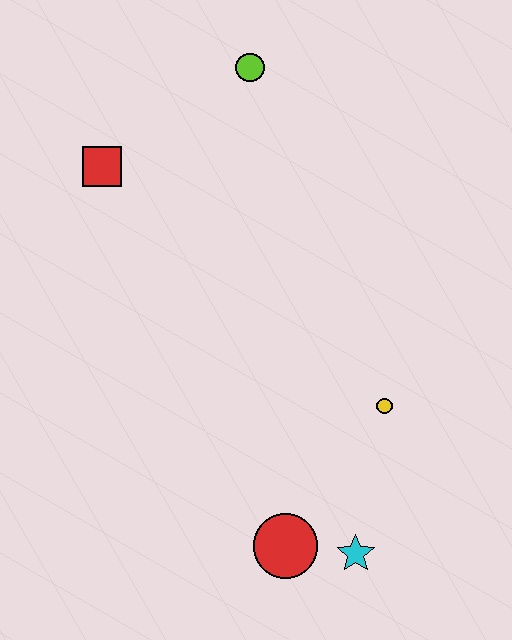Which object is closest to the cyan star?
The red circle is closest to the cyan star.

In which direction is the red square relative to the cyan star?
The red square is above the cyan star.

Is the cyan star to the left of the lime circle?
No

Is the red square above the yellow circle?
Yes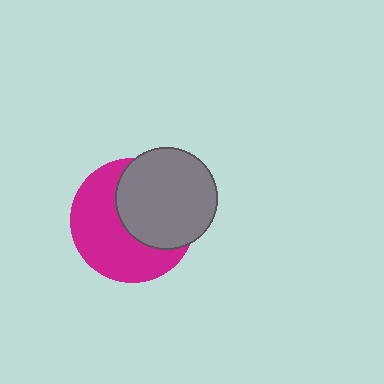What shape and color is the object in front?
The object in front is a gray circle.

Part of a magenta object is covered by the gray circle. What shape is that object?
It is a circle.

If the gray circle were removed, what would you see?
You would see the complete magenta circle.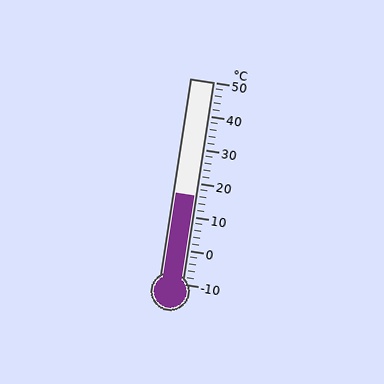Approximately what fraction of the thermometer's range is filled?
The thermometer is filled to approximately 45% of its range.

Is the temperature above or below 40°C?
The temperature is below 40°C.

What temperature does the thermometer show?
The thermometer shows approximately 16°C.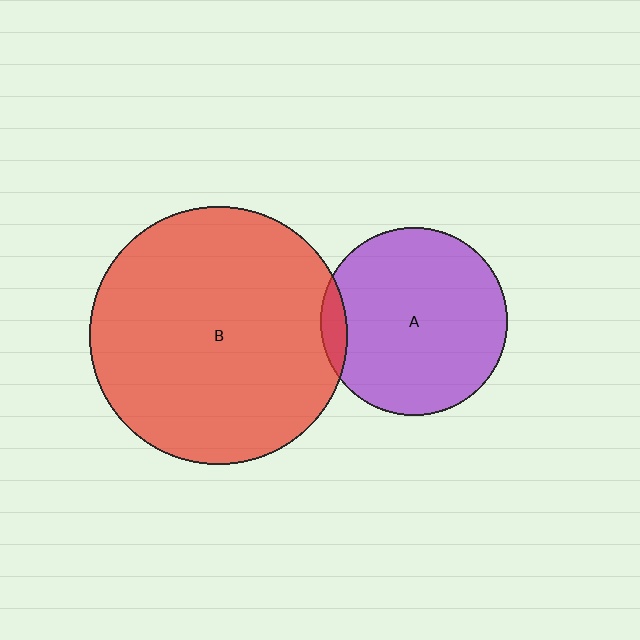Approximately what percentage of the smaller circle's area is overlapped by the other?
Approximately 5%.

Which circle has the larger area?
Circle B (red).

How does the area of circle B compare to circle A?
Approximately 1.9 times.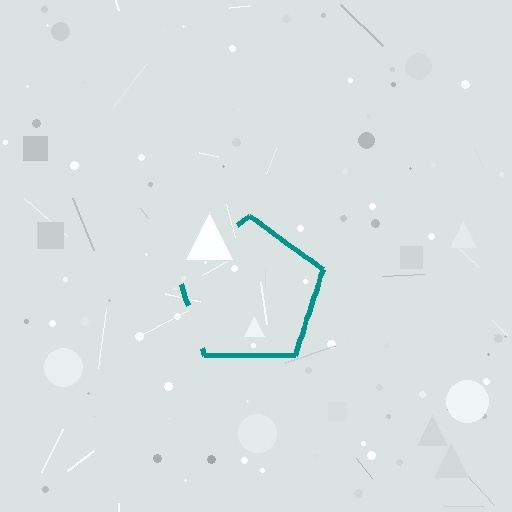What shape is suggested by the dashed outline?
The dashed outline suggests a pentagon.